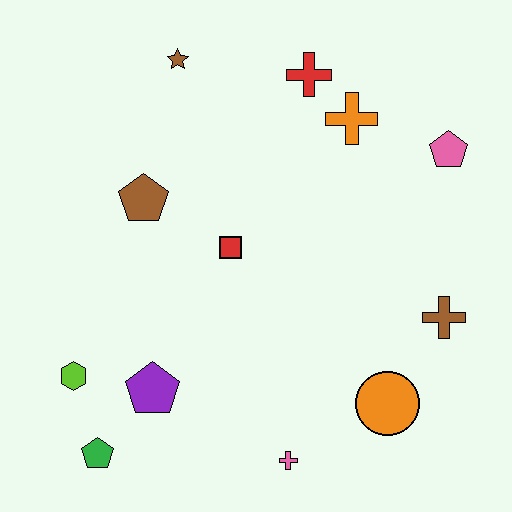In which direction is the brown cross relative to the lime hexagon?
The brown cross is to the right of the lime hexagon.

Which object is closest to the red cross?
The orange cross is closest to the red cross.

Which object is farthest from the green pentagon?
The pink pentagon is farthest from the green pentagon.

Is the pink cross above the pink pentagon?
No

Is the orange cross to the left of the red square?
No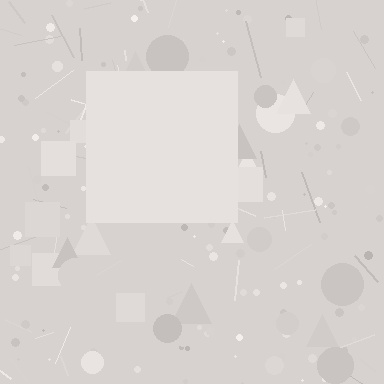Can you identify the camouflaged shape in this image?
The camouflaged shape is a square.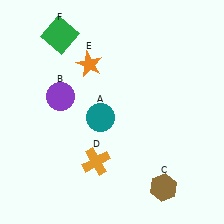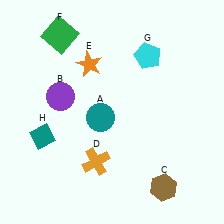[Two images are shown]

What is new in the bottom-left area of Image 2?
A teal diamond (H) was added in the bottom-left area of Image 2.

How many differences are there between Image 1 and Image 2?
There are 2 differences between the two images.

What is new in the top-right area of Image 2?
A cyan pentagon (G) was added in the top-right area of Image 2.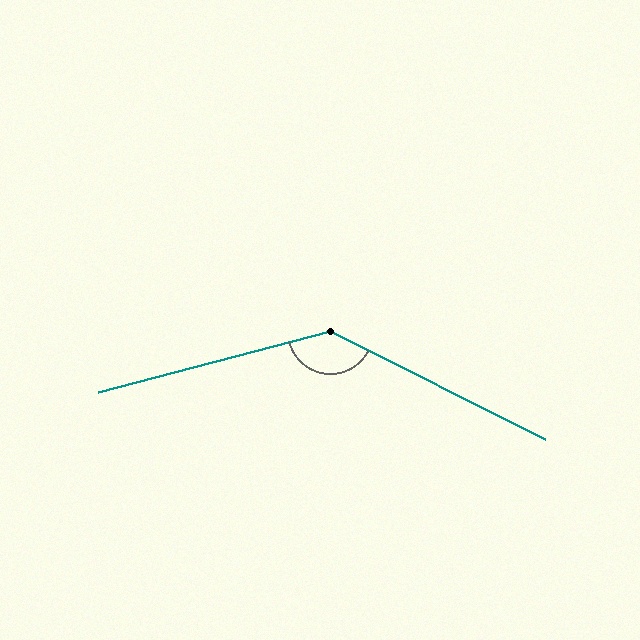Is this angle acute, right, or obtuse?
It is obtuse.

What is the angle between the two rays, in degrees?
Approximately 139 degrees.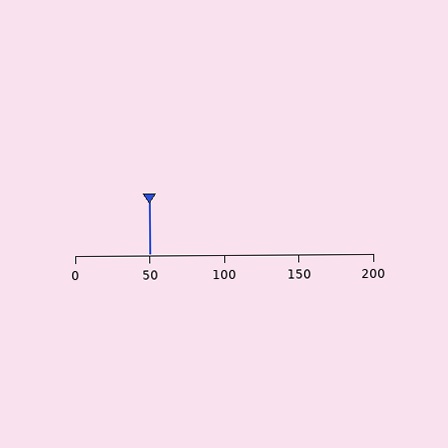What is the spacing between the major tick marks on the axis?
The major ticks are spaced 50 apart.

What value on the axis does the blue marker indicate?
The marker indicates approximately 50.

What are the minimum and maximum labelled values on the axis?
The axis runs from 0 to 200.